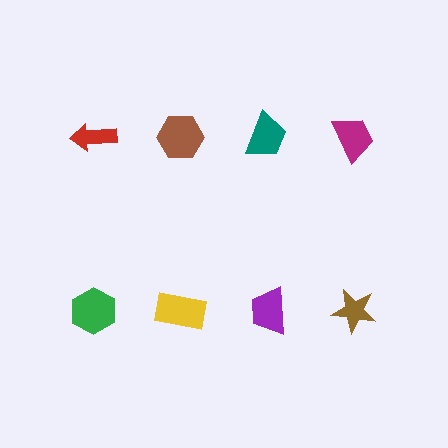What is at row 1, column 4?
A magenta trapezoid.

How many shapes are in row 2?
4 shapes.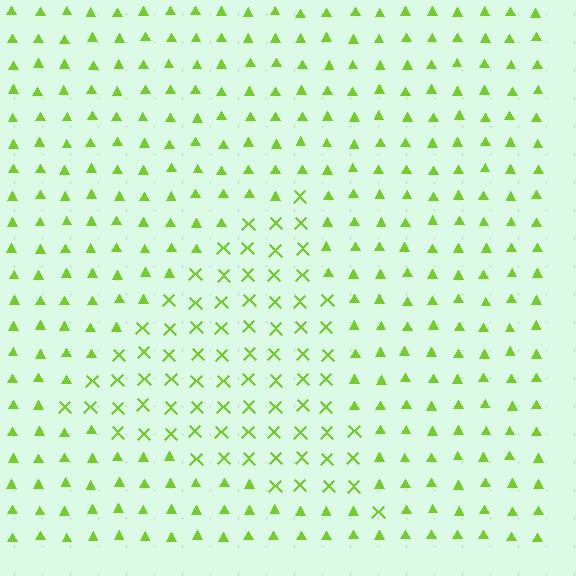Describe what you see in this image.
The image is filled with small lime elements arranged in a uniform grid. A triangle-shaped region contains X marks, while the surrounding area contains triangles. The boundary is defined purely by the change in element shape.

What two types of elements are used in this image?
The image uses X marks inside the triangle region and triangles outside it.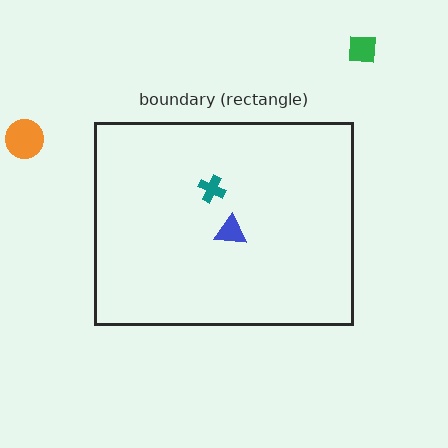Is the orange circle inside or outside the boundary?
Outside.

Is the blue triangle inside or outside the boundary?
Inside.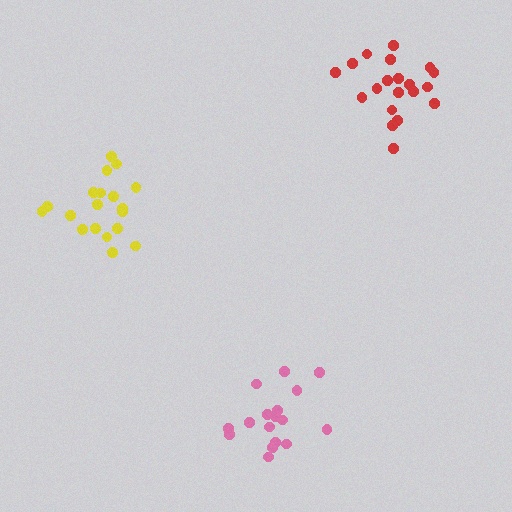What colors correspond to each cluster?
The clusters are colored: pink, yellow, red.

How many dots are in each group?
Group 1: 17 dots, Group 2: 19 dots, Group 3: 20 dots (56 total).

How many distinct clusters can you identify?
There are 3 distinct clusters.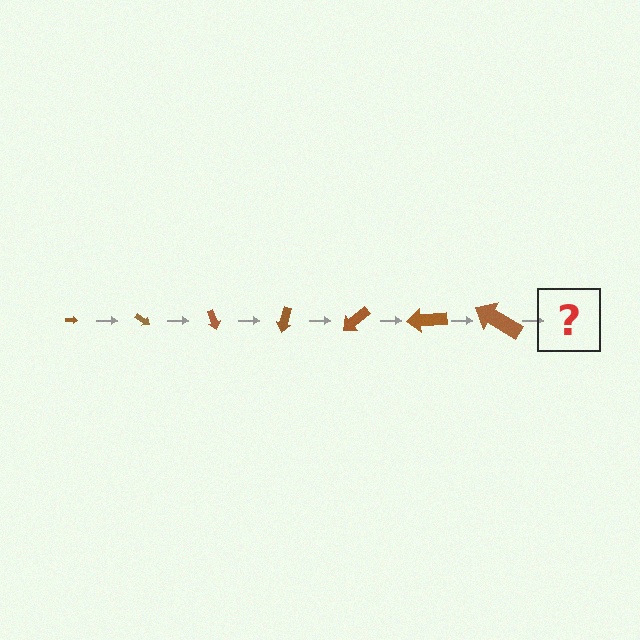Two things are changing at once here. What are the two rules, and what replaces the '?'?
The two rules are that the arrow grows larger each step and it rotates 35 degrees each step. The '?' should be an arrow, larger than the previous one and rotated 245 degrees from the start.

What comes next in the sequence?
The next element should be an arrow, larger than the previous one and rotated 245 degrees from the start.